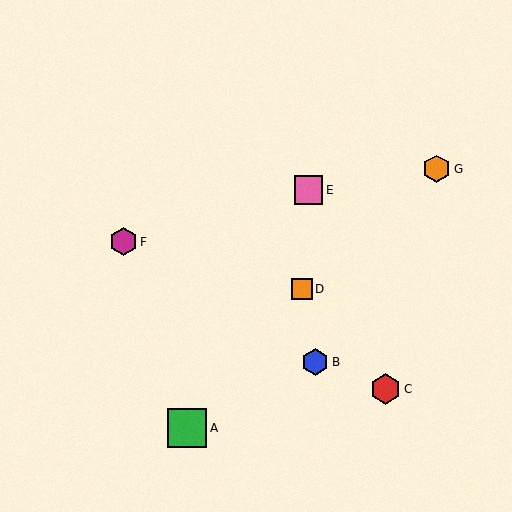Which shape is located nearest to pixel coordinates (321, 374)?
The blue hexagon (labeled B) at (315, 362) is nearest to that location.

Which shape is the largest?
The green square (labeled A) is the largest.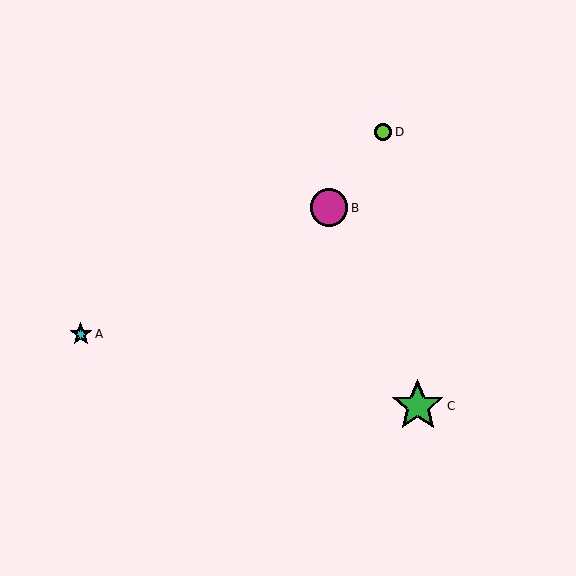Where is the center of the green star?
The center of the green star is at (418, 406).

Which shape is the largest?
The green star (labeled C) is the largest.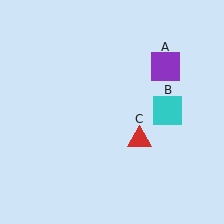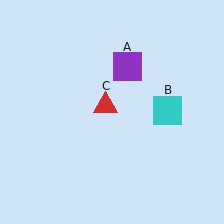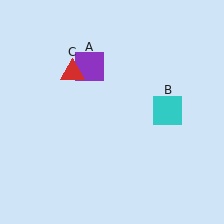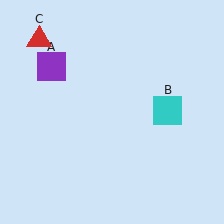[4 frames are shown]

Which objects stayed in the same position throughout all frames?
Cyan square (object B) remained stationary.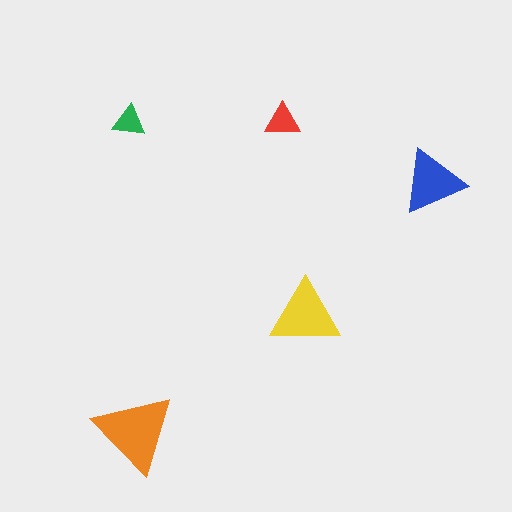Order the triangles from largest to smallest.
the orange one, the yellow one, the blue one, the red one, the green one.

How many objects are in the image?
There are 5 objects in the image.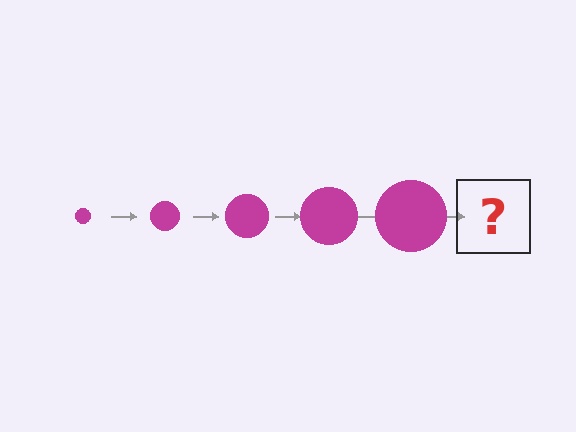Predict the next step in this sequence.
The next step is a magenta circle, larger than the previous one.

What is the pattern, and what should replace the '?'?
The pattern is that the circle gets progressively larger each step. The '?' should be a magenta circle, larger than the previous one.